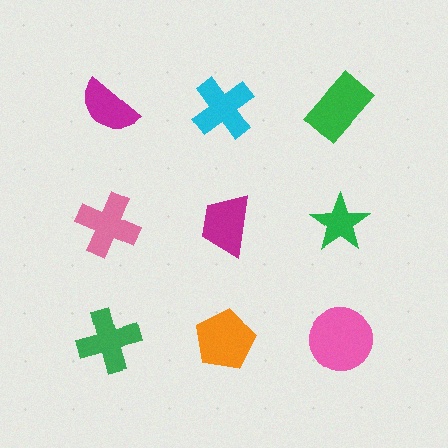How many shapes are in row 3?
3 shapes.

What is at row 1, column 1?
A magenta semicircle.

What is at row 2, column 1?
A pink cross.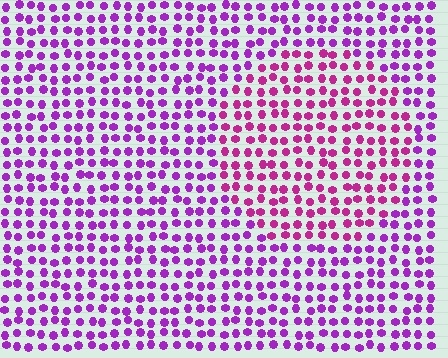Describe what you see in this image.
The image is filled with small purple elements in a uniform arrangement. A circle-shaped region is visible where the elements are tinted to a slightly different hue, forming a subtle color boundary.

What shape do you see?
I see a circle.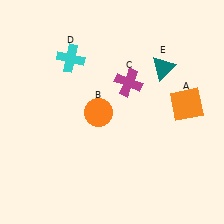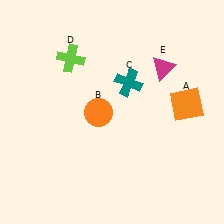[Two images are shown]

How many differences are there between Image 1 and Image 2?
There are 3 differences between the two images.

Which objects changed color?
C changed from magenta to teal. D changed from cyan to lime. E changed from teal to magenta.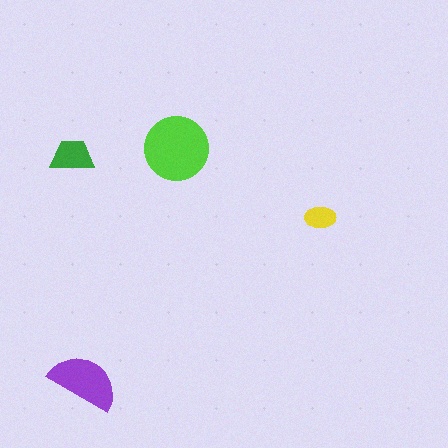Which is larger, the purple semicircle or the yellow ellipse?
The purple semicircle.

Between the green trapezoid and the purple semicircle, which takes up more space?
The purple semicircle.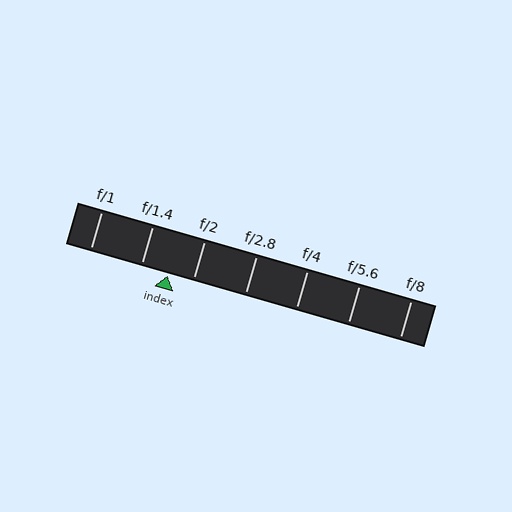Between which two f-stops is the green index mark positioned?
The index mark is between f/1.4 and f/2.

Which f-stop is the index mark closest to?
The index mark is closest to f/2.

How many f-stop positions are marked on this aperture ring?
There are 7 f-stop positions marked.